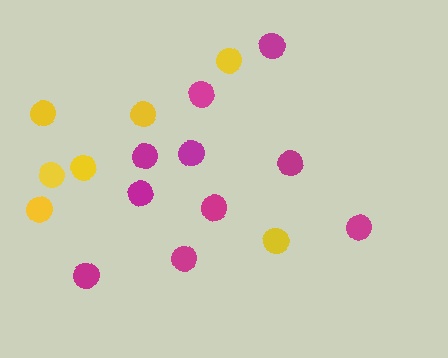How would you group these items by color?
There are 2 groups: one group of yellow circles (7) and one group of magenta circles (10).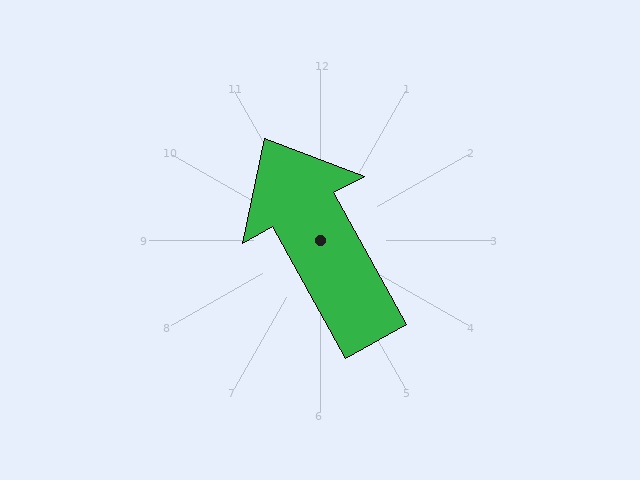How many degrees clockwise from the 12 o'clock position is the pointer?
Approximately 331 degrees.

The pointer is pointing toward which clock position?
Roughly 11 o'clock.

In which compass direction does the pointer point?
Northwest.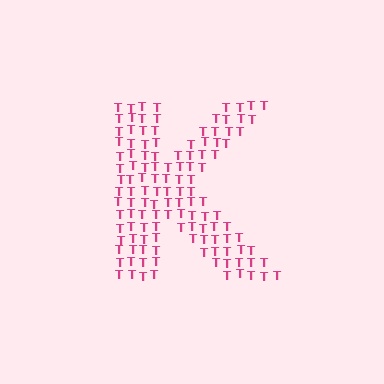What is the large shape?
The large shape is the letter K.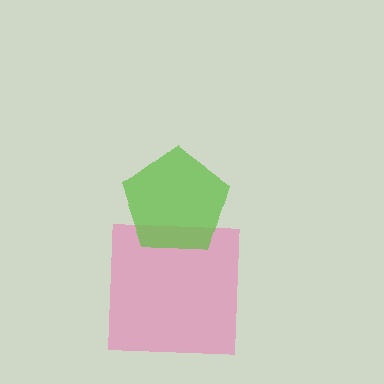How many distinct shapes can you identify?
There are 2 distinct shapes: a pink square, a lime pentagon.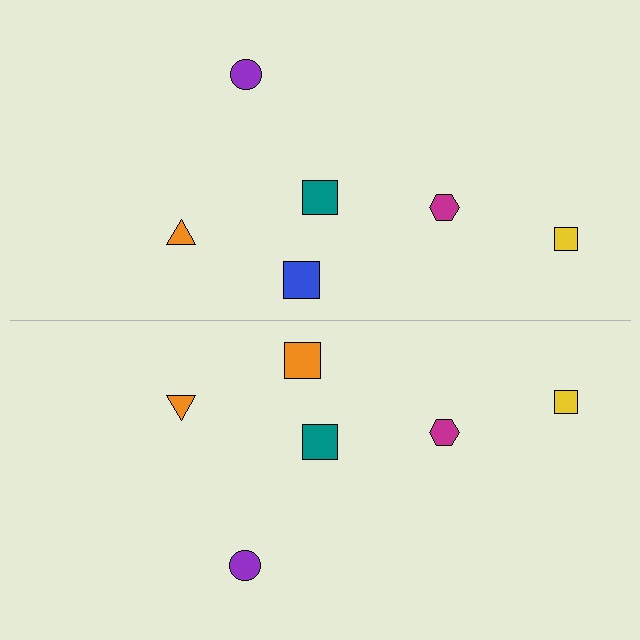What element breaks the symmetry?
The orange square on the bottom side breaks the symmetry — its mirror counterpart is blue.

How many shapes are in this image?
There are 12 shapes in this image.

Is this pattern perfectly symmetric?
No, the pattern is not perfectly symmetric. The orange square on the bottom side breaks the symmetry — its mirror counterpart is blue.